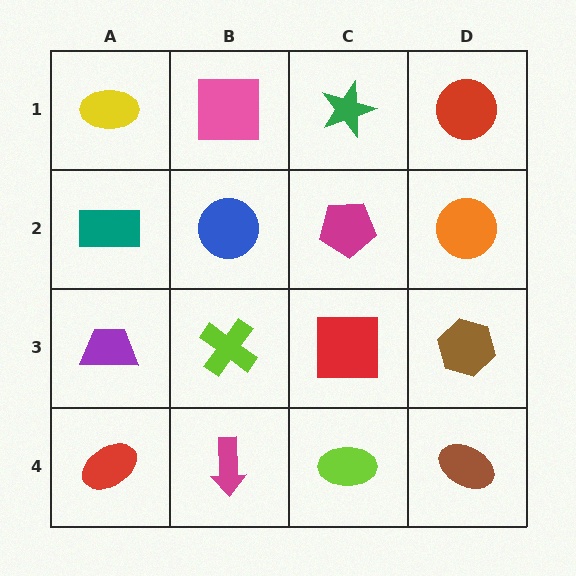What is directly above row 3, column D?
An orange circle.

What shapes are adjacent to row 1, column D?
An orange circle (row 2, column D), a green star (row 1, column C).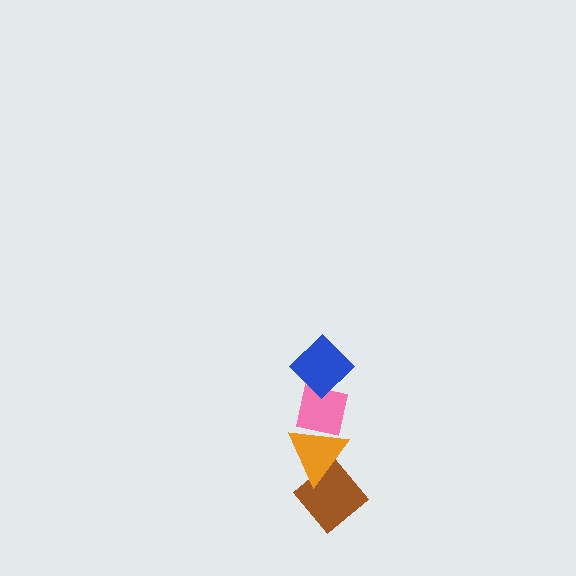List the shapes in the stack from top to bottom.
From top to bottom: the blue diamond, the pink square, the orange triangle, the brown diamond.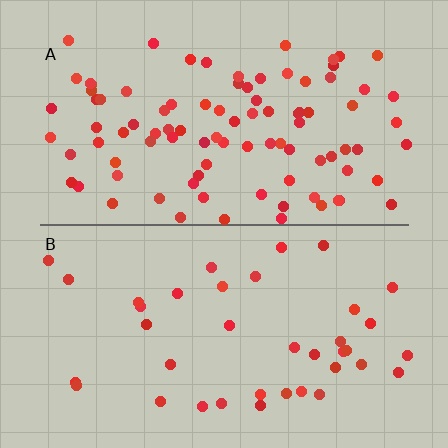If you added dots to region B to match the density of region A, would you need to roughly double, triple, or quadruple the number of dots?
Approximately double.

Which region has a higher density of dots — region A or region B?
A (the top).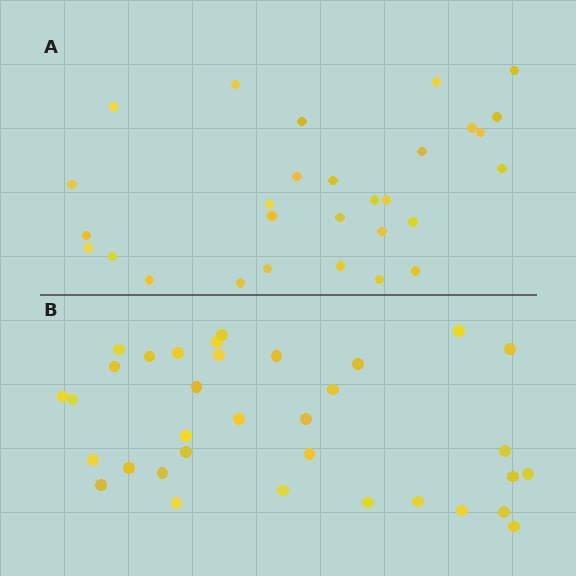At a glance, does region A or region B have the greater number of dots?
Region B (the bottom region) has more dots.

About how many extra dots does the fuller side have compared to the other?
Region B has about 5 more dots than region A.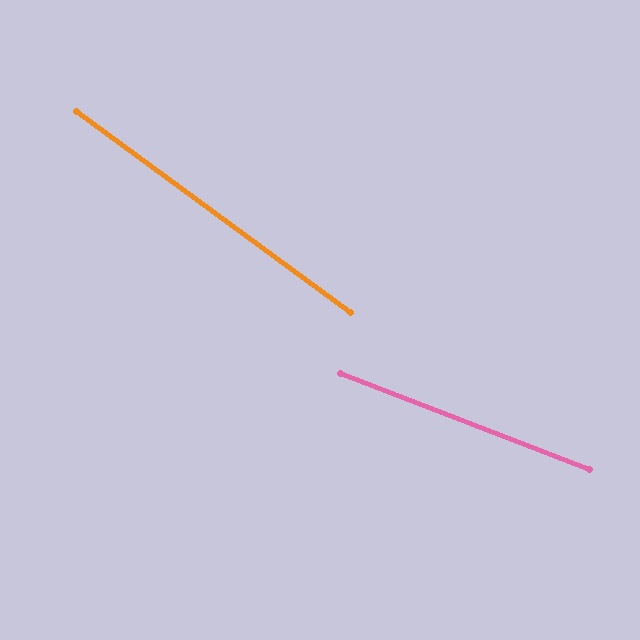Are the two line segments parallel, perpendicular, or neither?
Neither parallel nor perpendicular — they differ by about 15°.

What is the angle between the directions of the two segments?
Approximately 15 degrees.